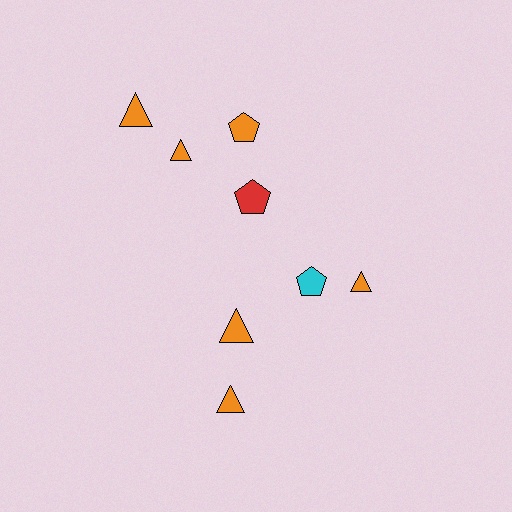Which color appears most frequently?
Orange, with 6 objects.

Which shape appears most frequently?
Triangle, with 5 objects.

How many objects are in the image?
There are 8 objects.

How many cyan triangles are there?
There are no cyan triangles.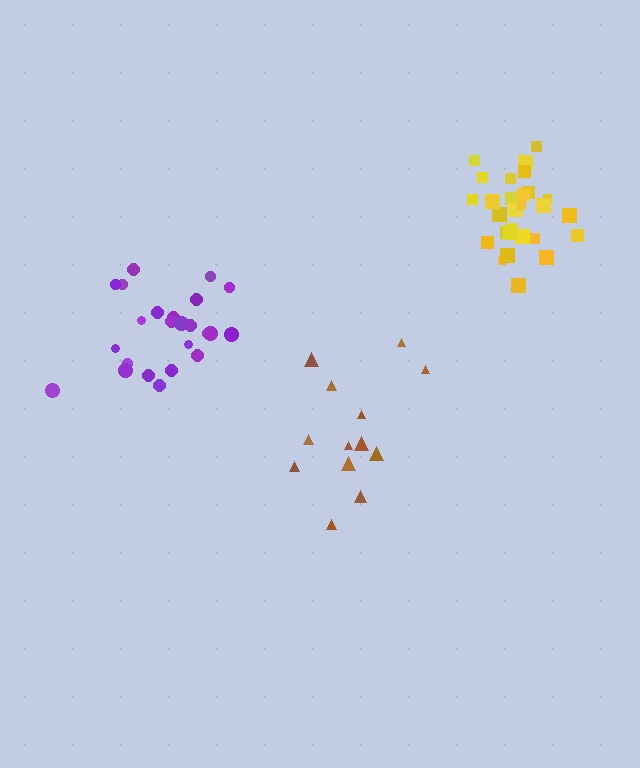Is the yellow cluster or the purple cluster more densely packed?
Yellow.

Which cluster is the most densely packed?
Yellow.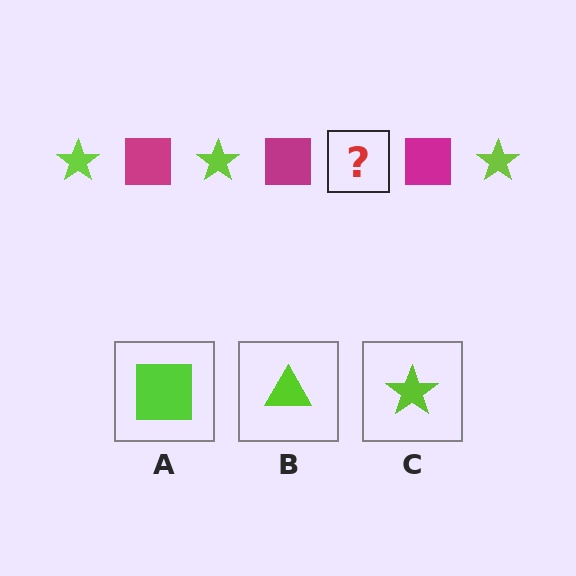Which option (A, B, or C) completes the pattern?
C.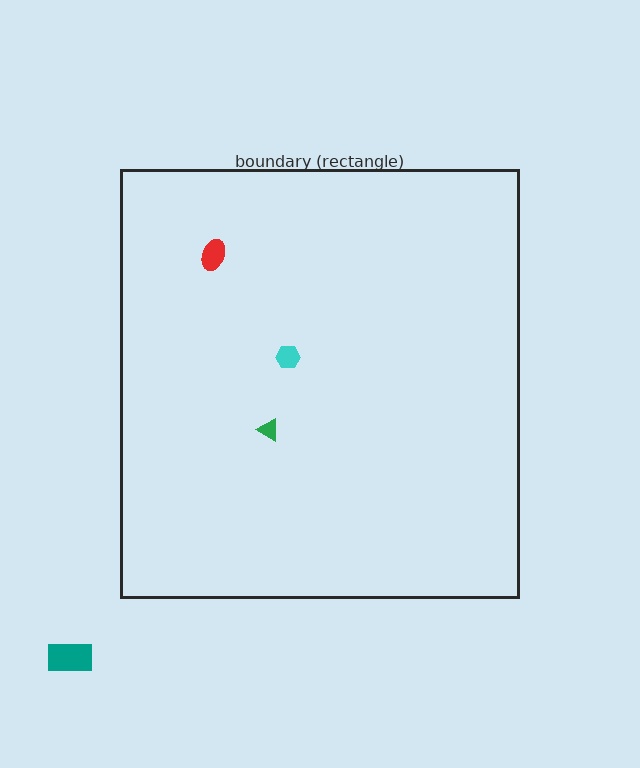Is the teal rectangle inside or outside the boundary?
Outside.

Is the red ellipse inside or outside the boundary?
Inside.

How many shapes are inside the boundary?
3 inside, 1 outside.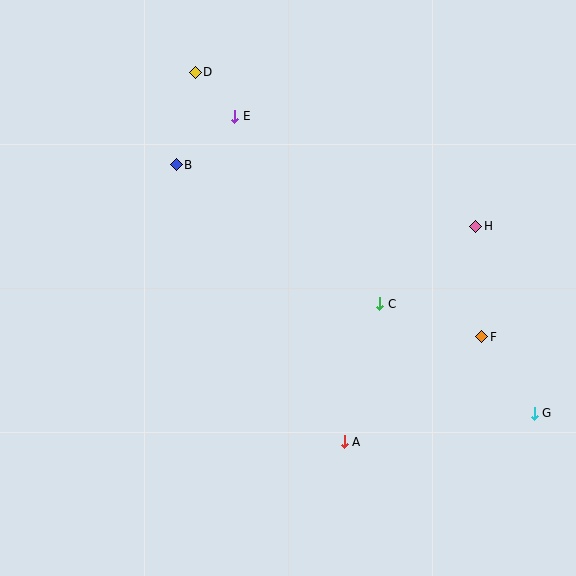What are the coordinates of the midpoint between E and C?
The midpoint between E and C is at (307, 210).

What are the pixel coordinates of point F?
Point F is at (482, 337).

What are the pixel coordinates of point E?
Point E is at (235, 116).